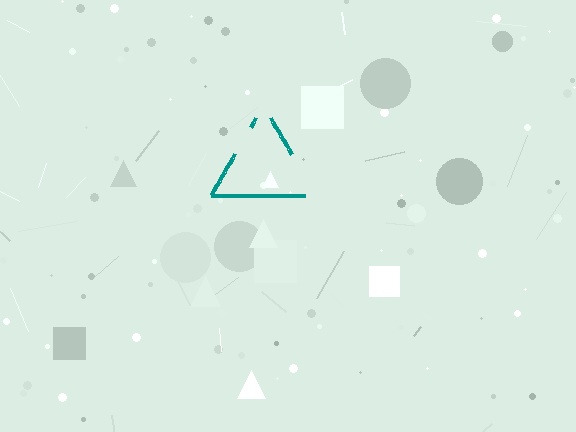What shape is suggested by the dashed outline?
The dashed outline suggests a triangle.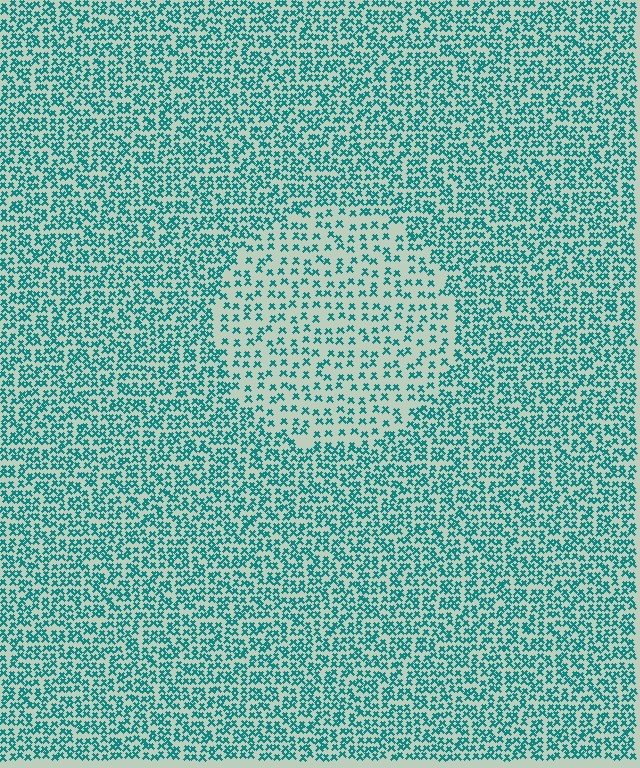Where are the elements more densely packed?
The elements are more densely packed outside the circle boundary.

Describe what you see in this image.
The image contains small teal elements arranged at two different densities. A circle-shaped region is visible where the elements are less densely packed than the surrounding area.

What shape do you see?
I see a circle.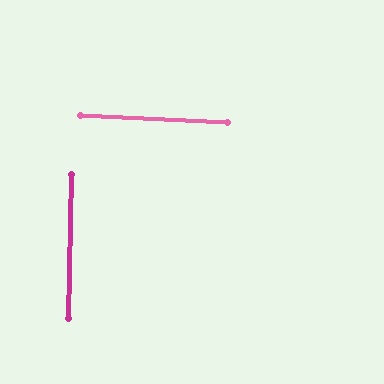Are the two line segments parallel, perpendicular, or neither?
Perpendicular — they meet at approximately 88°.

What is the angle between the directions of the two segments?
Approximately 88 degrees.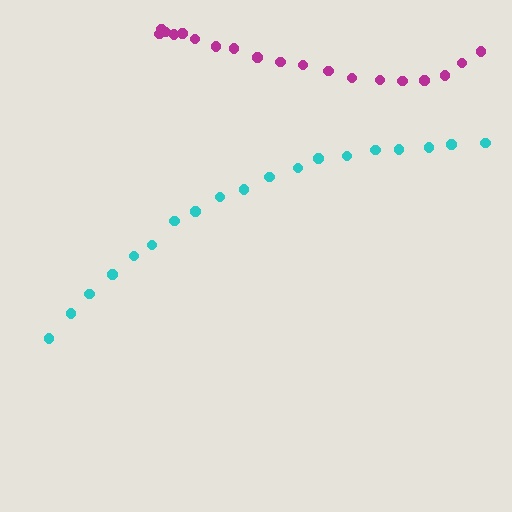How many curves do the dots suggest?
There are 2 distinct paths.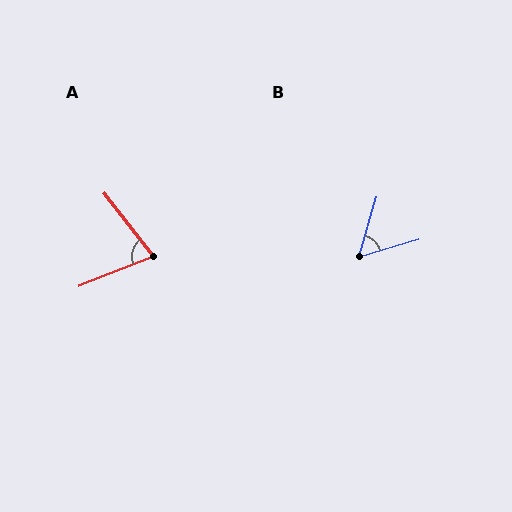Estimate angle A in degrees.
Approximately 73 degrees.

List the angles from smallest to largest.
B (57°), A (73°).